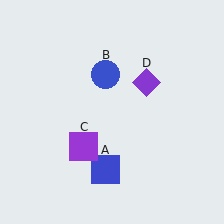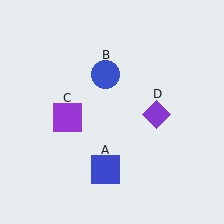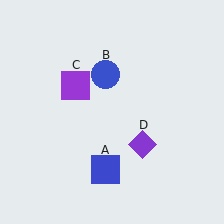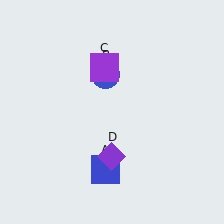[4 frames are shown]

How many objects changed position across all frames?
2 objects changed position: purple square (object C), purple diamond (object D).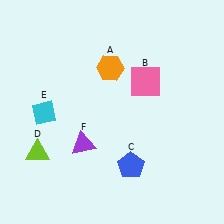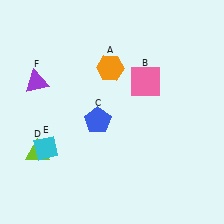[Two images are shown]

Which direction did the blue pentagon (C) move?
The blue pentagon (C) moved up.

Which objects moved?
The objects that moved are: the blue pentagon (C), the cyan diamond (E), the purple triangle (F).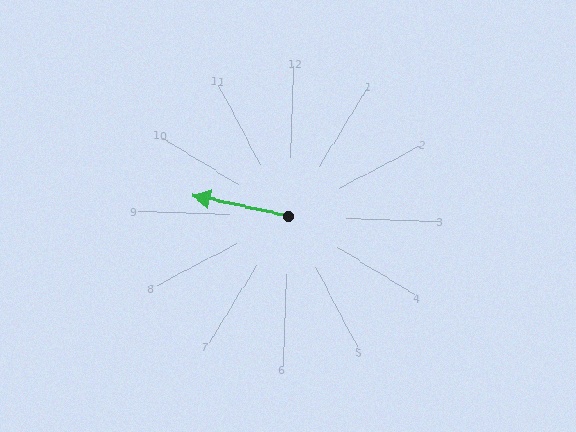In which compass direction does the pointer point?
West.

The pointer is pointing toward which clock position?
Roughly 9 o'clock.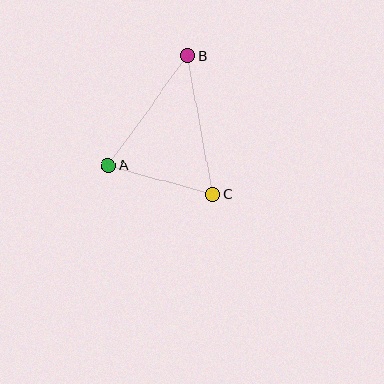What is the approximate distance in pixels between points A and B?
The distance between A and B is approximately 135 pixels.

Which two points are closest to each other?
Points A and C are closest to each other.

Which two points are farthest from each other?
Points B and C are farthest from each other.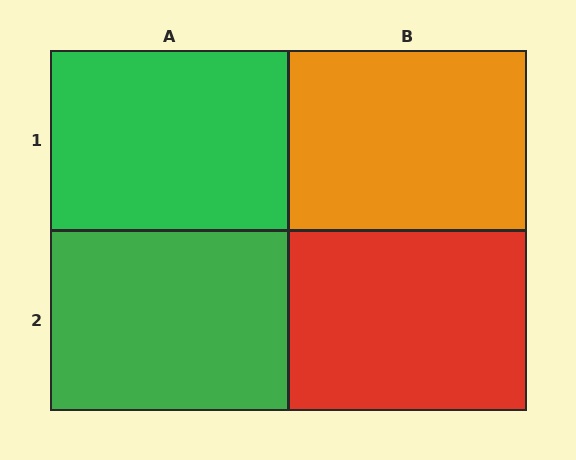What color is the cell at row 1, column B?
Orange.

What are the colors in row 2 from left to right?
Green, red.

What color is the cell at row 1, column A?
Green.